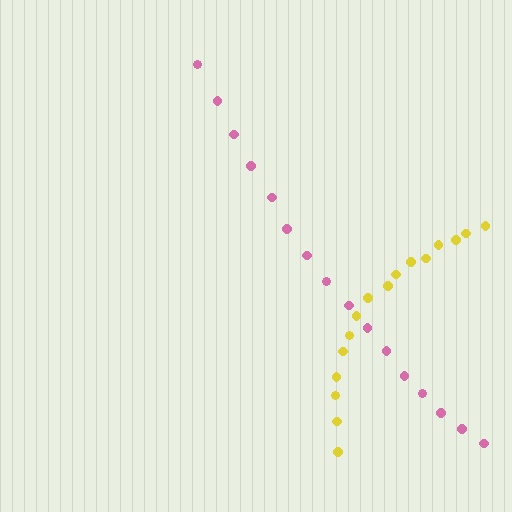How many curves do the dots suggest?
There are 2 distinct paths.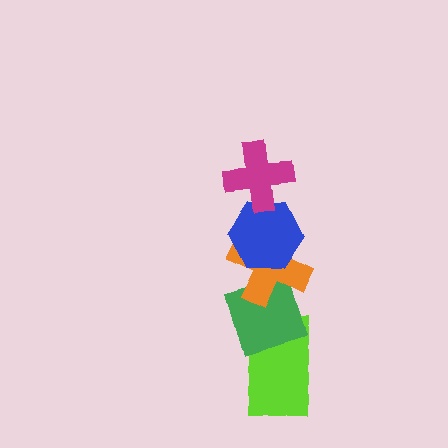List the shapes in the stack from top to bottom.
From top to bottom: the magenta cross, the blue hexagon, the orange cross, the green diamond, the lime rectangle.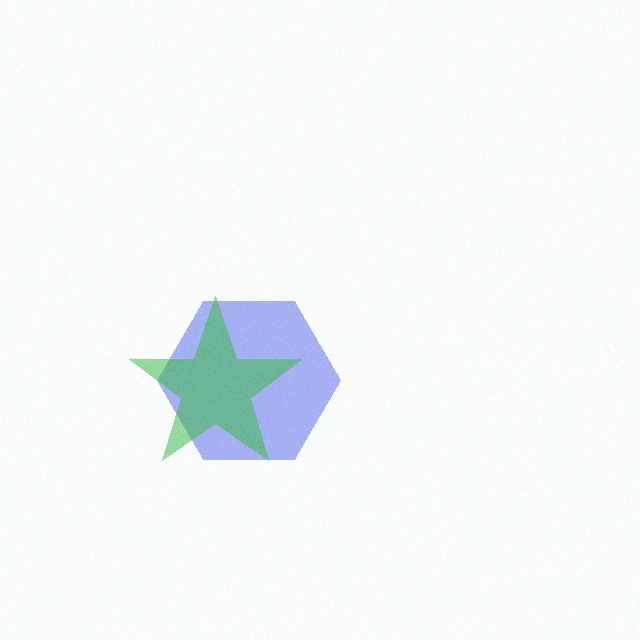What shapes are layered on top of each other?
The layered shapes are: a blue hexagon, a green star.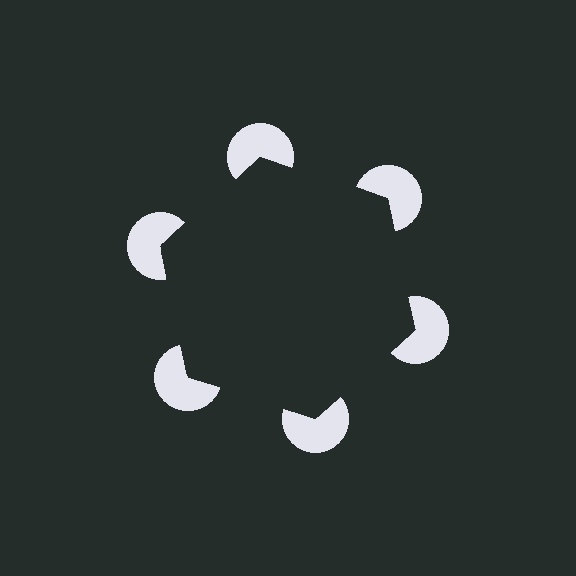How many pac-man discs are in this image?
There are 6 — one at each vertex of the illusory hexagon.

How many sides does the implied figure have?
6 sides.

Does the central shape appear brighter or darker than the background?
It typically appears slightly darker than the background, even though no actual brightness change is drawn.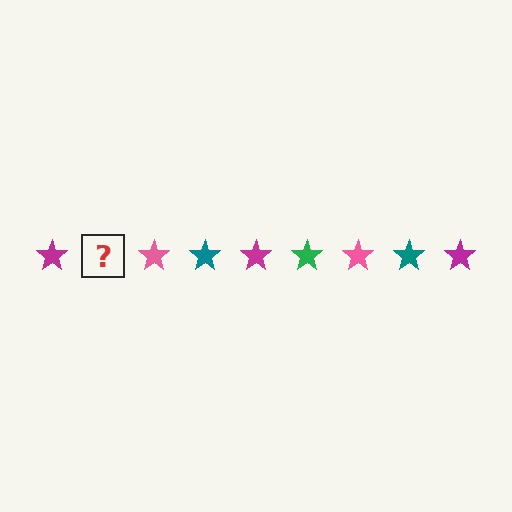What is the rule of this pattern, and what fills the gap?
The rule is that the pattern cycles through magenta, green, pink, teal stars. The gap should be filled with a green star.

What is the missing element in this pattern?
The missing element is a green star.